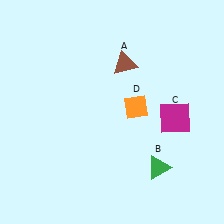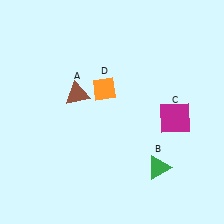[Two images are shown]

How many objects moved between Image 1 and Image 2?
2 objects moved between the two images.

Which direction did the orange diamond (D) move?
The orange diamond (D) moved left.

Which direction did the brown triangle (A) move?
The brown triangle (A) moved left.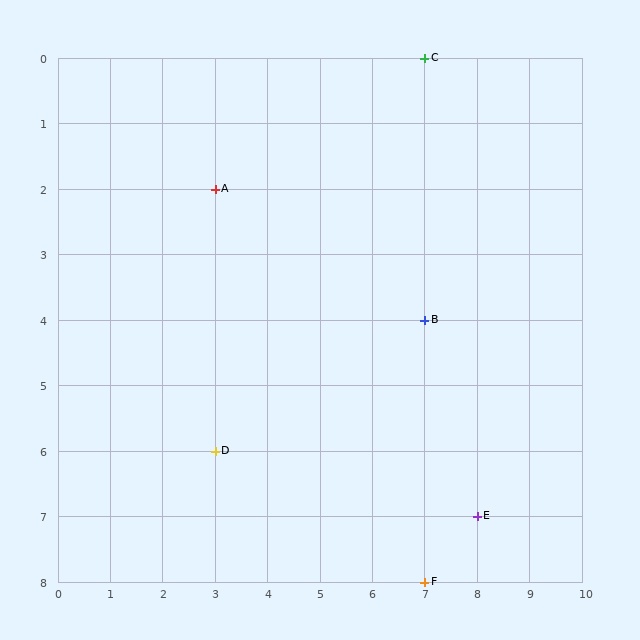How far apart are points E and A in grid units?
Points E and A are 5 columns and 5 rows apart (about 7.1 grid units diagonally).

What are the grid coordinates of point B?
Point B is at grid coordinates (7, 4).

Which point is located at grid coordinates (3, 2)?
Point A is at (3, 2).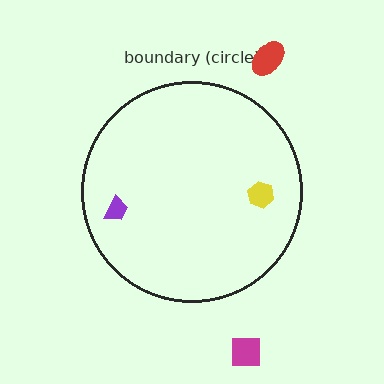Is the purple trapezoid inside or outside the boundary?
Inside.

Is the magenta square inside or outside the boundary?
Outside.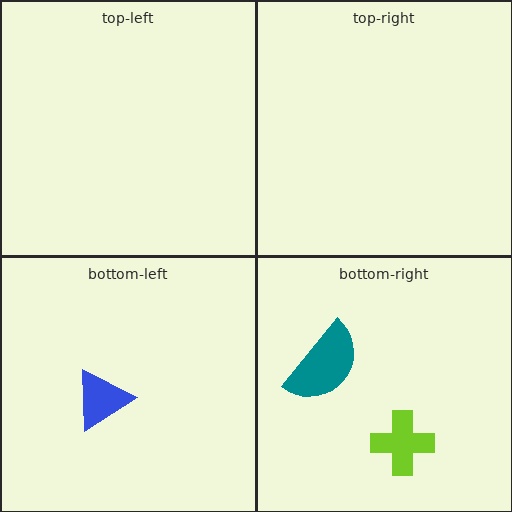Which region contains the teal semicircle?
The bottom-right region.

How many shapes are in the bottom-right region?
2.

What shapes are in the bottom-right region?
The lime cross, the teal semicircle.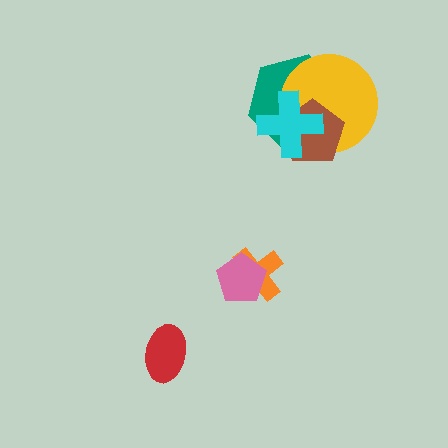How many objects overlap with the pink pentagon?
1 object overlaps with the pink pentagon.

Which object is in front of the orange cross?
The pink pentagon is in front of the orange cross.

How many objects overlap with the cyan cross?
3 objects overlap with the cyan cross.